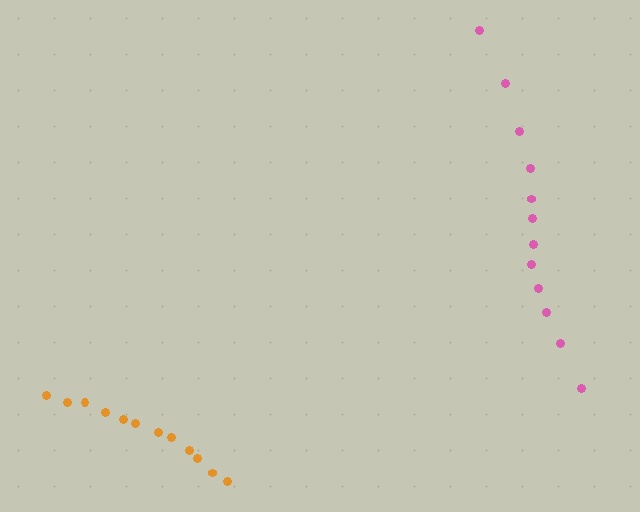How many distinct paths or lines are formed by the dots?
There are 2 distinct paths.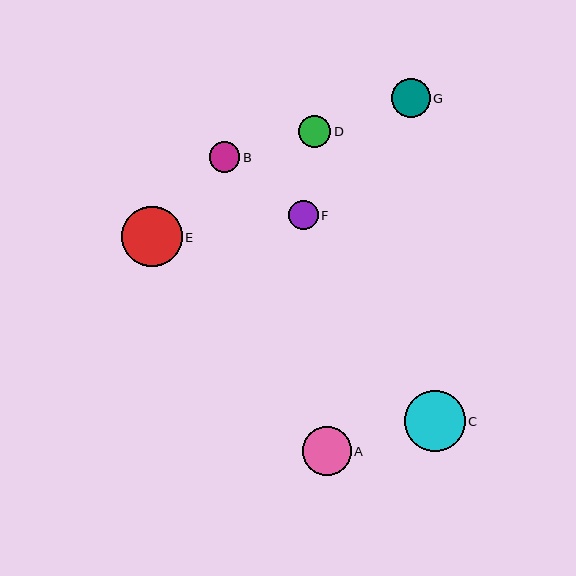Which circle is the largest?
Circle C is the largest with a size of approximately 61 pixels.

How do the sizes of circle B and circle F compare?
Circle B and circle F are approximately the same size.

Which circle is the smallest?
Circle F is the smallest with a size of approximately 29 pixels.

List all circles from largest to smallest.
From largest to smallest: C, E, A, G, D, B, F.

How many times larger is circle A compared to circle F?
Circle A is approximately 1.7 times the size of circle F.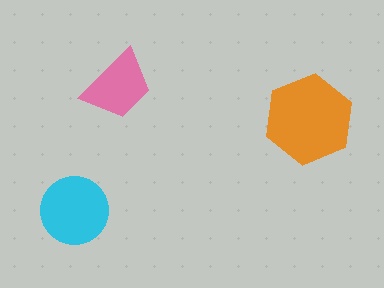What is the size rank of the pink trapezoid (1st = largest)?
3rd.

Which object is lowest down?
The cyan circle is bottommost.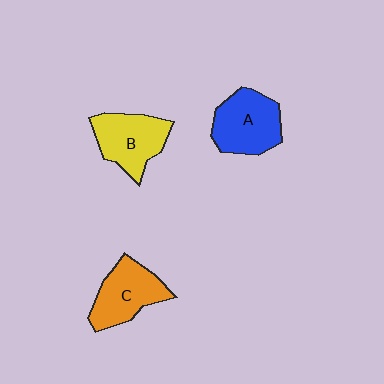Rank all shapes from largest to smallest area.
From largest to smallest: A (blue), B (yellow), C (orange).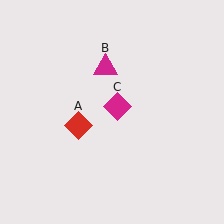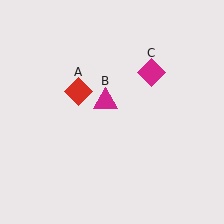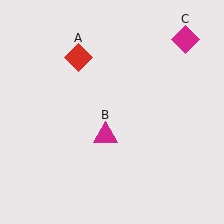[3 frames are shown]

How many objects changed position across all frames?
3 objects changed position: red diamond (object A), magenta triangle (object B), magenta diamond (object C).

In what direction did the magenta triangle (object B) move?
The magenta triangle (object B) moved down.